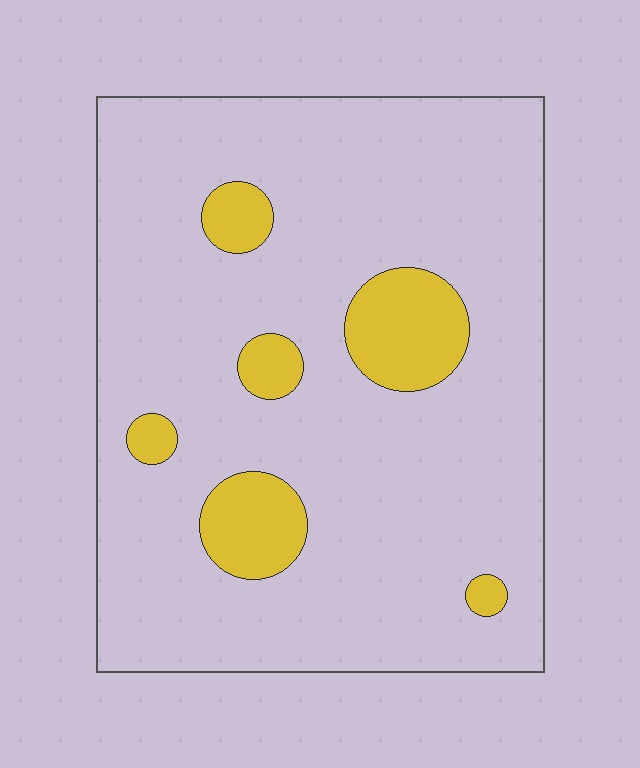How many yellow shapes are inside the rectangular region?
6.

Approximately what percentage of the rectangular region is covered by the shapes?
Approximately 15%.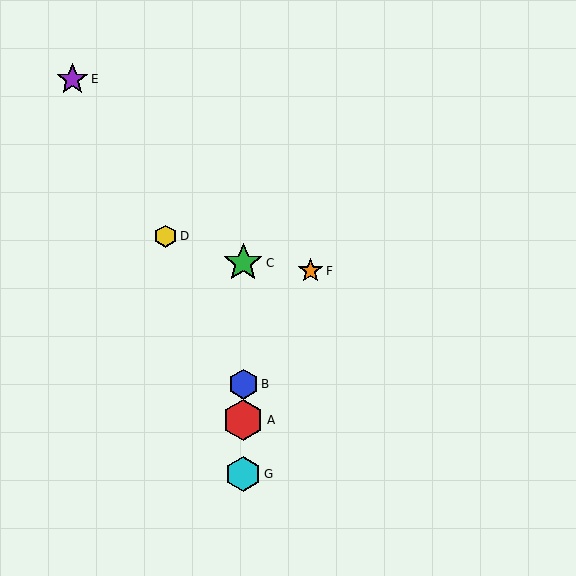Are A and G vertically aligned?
Yes, both are at x≈243.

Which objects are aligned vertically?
Objects A, B, C, G are aligned vertically.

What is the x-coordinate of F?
Object F is at x≈310.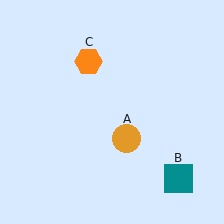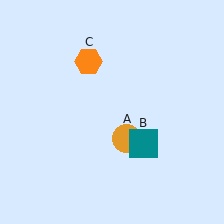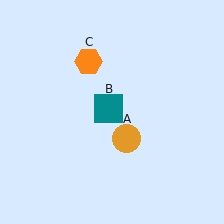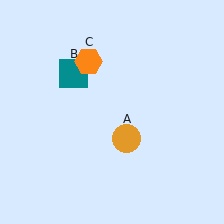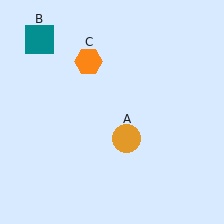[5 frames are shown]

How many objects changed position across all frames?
1 object changed position: teal square (object B).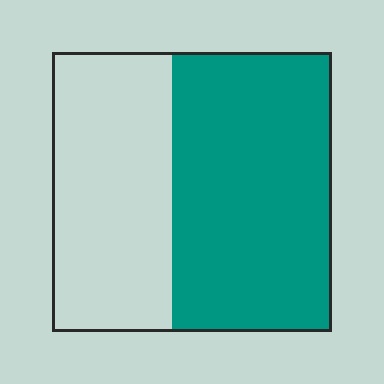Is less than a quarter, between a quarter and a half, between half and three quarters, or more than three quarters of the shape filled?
Between half and three quarters.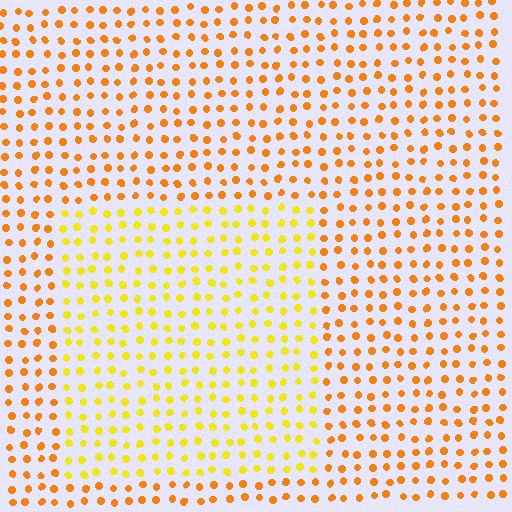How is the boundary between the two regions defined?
The boundary is defined purely by a slight shift in hue (about 28 degrees). Spacing, size, and orientation are identical on both sides.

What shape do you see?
I see a rectangle.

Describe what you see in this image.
The image is filled with small orange elements in a uniform arrangement. A rectangle-shaped region is visible where the elements are tinted to a slightly different hue, forming a subtle color boundary.